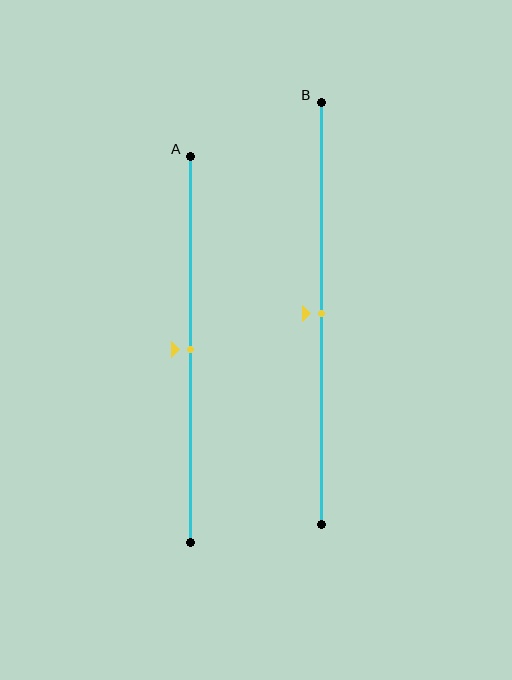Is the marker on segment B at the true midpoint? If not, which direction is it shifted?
Yes, the marker on segment B is at the true midpoint.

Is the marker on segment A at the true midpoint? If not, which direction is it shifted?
Yes, the marker on segment A is at the true midpoint.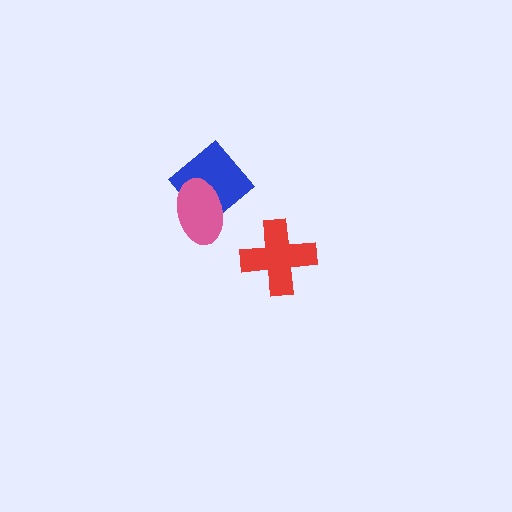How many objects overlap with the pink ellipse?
1 object overlaps with the pink ellipse.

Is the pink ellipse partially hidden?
No, no other shape covers it.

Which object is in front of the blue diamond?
The pink ellipse is in front of the blue diamond.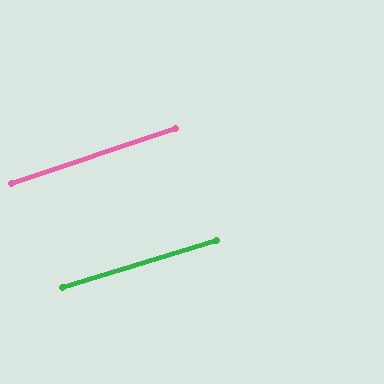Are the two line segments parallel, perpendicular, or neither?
Parallel — their directions differ by only 1.3°.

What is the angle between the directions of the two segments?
Approximately 1 degree.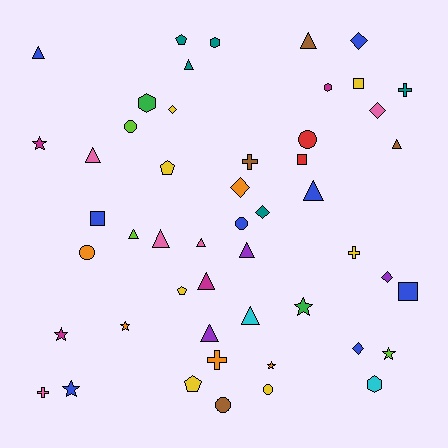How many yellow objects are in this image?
There are 7 yellow objects.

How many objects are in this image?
There are 50 objects.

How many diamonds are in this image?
There are 7 diamonds.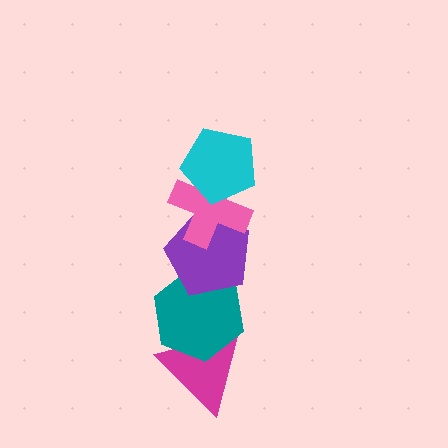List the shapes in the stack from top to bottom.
From top to bottom: the cyan pentagon, the pink cross, the purple pentagon, the teal hexagon, the magenta triangle.